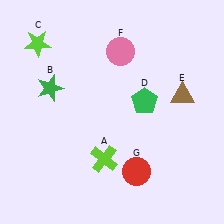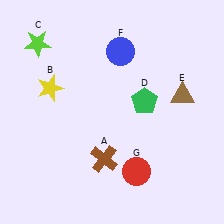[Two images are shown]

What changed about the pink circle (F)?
In Image 1, F is pink. In Image 2, it changed to blue.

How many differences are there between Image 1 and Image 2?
There are 3 differences between the two images.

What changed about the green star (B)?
In Image 1, B is green. In Image 2, it changed to yellow.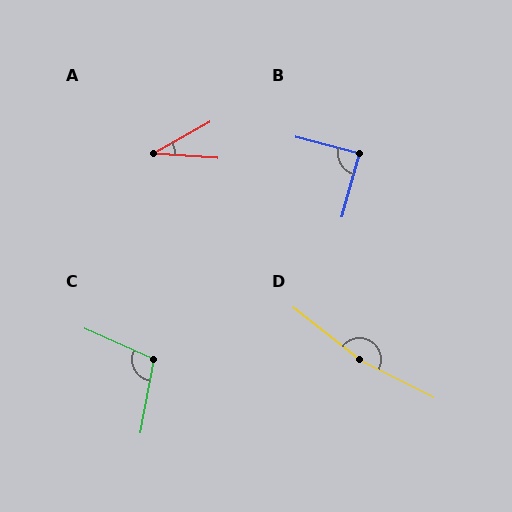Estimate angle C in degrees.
Approximately 103 degrees.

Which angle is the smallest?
A, at approximately 33 degrees.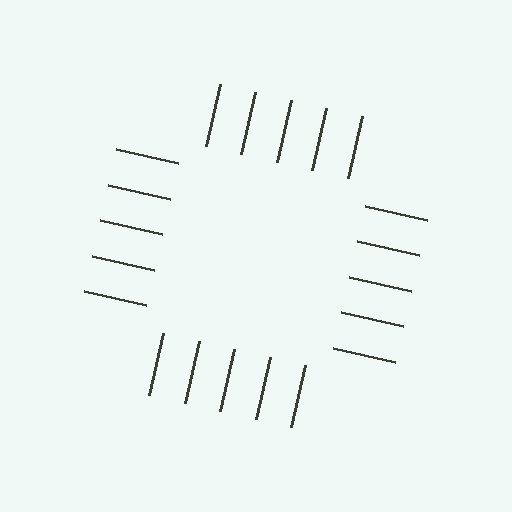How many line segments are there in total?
20 — 5 along each of the 4 edges.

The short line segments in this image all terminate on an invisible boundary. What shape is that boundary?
An illusory square — the line segments terminate on its edges but no continuous stroke is drawn.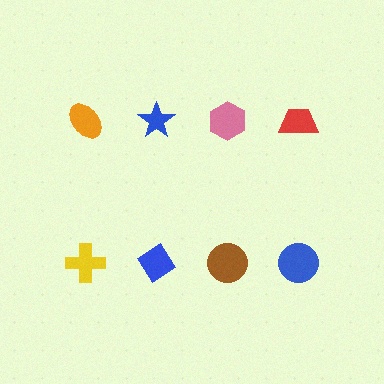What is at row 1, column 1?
An orange ellipse.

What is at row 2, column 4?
A blue circle.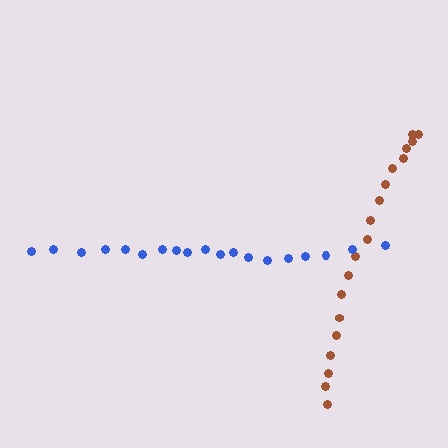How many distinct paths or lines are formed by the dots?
There are 2 distinct paths.